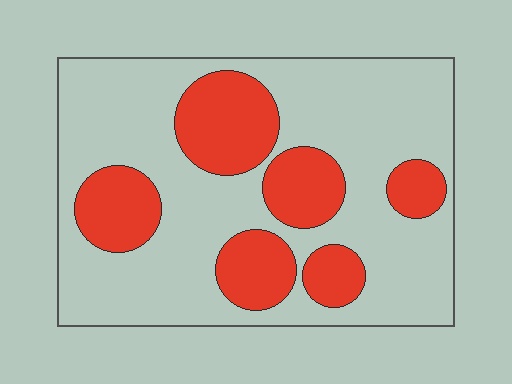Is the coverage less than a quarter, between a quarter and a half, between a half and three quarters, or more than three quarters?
Between a quarter and a half.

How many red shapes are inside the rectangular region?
6.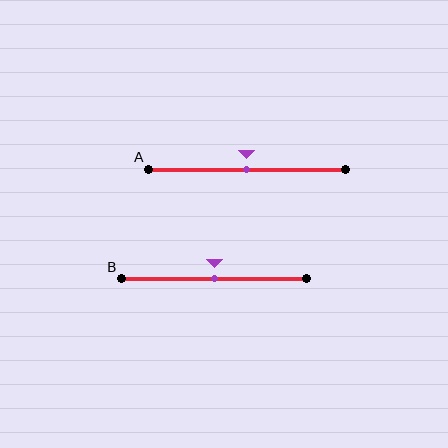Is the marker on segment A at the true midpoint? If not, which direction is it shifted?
Yes, the marker on segment A is at the true midpoint.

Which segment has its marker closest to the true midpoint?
Segment A has its marker closest to the true midpoint.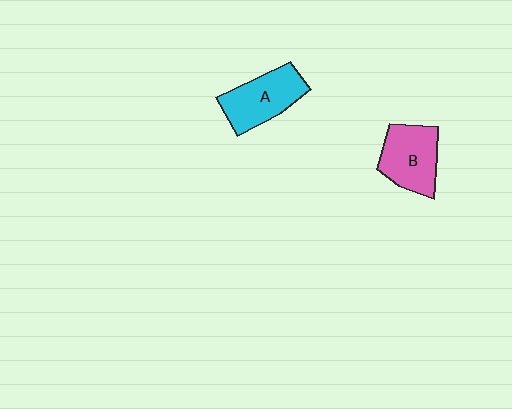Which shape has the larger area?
Shape A (cyan).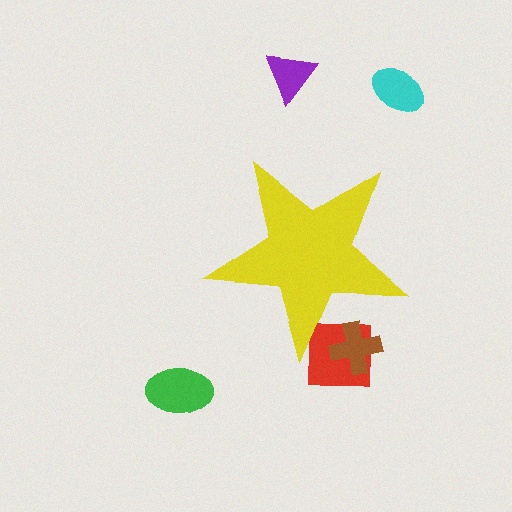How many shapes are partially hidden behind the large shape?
2 shapes are partially hidden.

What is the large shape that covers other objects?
A yellow star.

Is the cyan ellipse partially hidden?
No, the cyan ellipse is fully visible.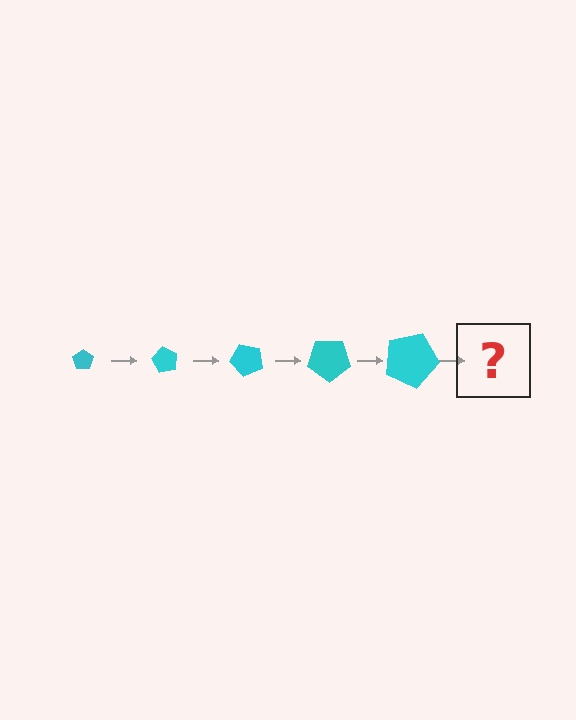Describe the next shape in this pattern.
It should be a pentagon, larger than the previous one and rotated 300 degrees from the start.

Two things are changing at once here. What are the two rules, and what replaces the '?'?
The two rules are that the pentagon grows larger each step and it rotates 60 degrees each step. The '?' should be a pentagon, larger than the previous one and rotated 300 degrees from the start.